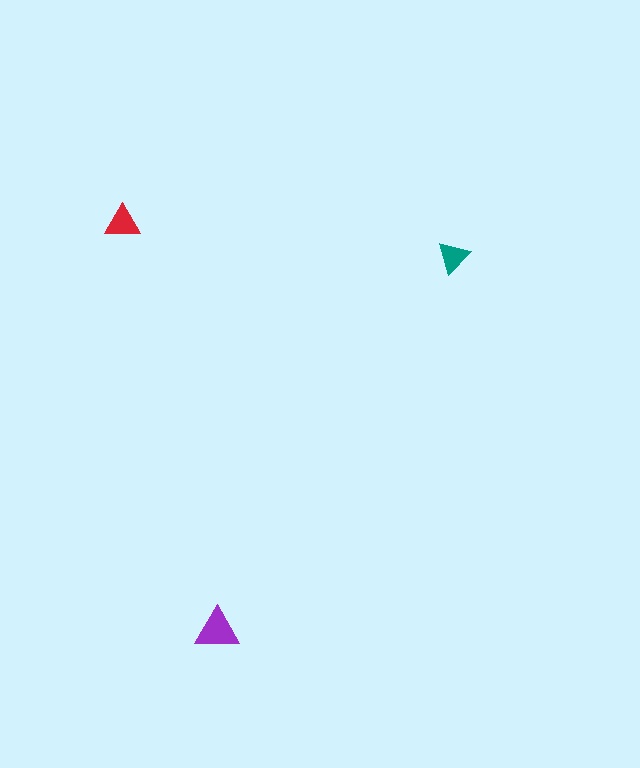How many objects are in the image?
There are 3 objects in the image.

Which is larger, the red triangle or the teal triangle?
The red one.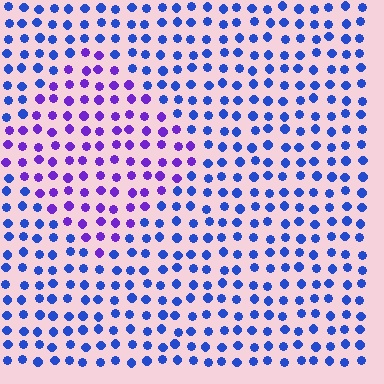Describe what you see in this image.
The image is filled with small blue elements in a uniform arrangement. A diamond-shaped region is visible where the elements are tinted to a slightly different hue, forming a subtle color boundary.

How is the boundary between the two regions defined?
The boundary is defined purely by a slight shift in hue (about 41 degrees). Spacing, size, and orientation are identical on both sides.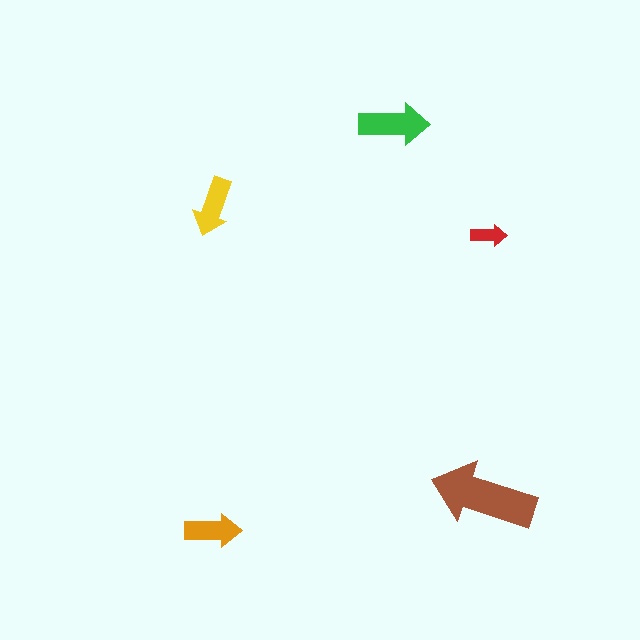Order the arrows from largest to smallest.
the brown one, the green one, the yellow one, the orange one, the red one.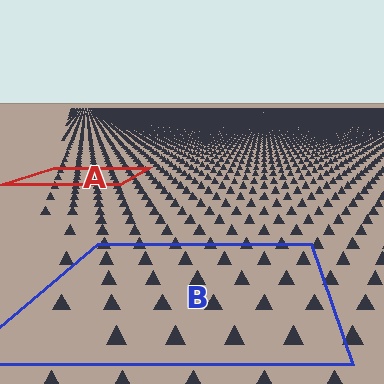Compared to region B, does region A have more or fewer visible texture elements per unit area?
Region A has more texture elements per unit area — they are packed more densely because it is farther away.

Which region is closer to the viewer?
Region B is closer. The texture elements there are larger and more spread out.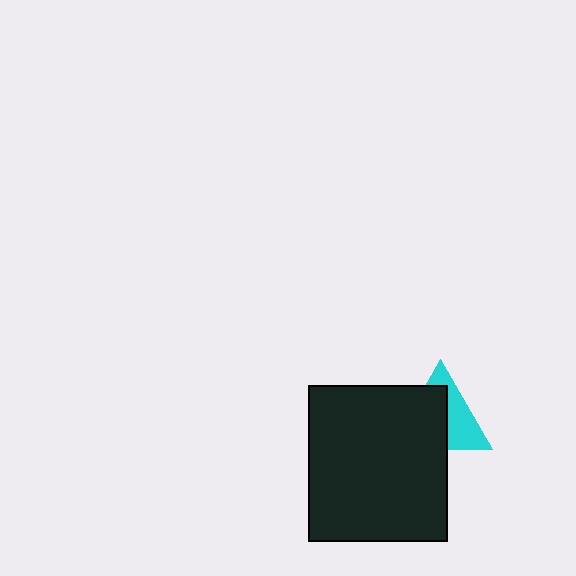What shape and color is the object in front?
The object in front is a black rectangle.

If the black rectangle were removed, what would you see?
You would see the complete cyan triangle.